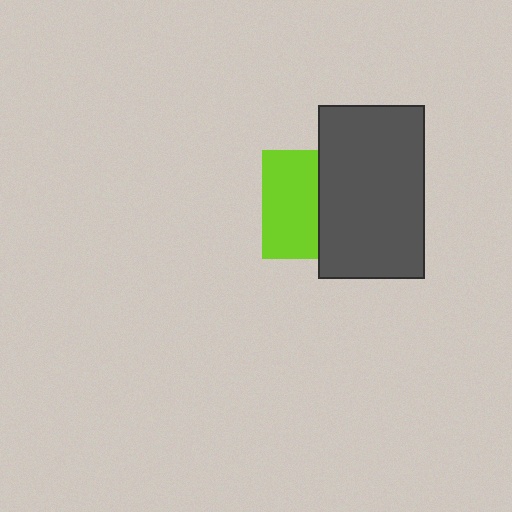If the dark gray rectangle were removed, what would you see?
You would see the complete lime square.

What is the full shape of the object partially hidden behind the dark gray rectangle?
The partially hidden object is a lime square.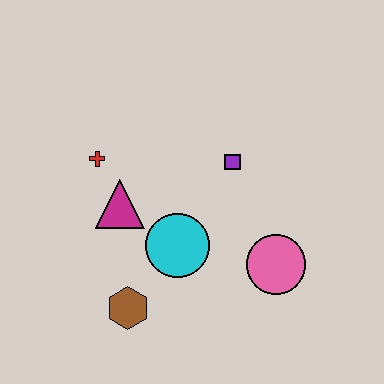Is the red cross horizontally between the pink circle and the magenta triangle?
No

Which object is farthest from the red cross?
The pink circle is farthest from the red cross.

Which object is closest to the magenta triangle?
The red cross is closest to the magenta triangle.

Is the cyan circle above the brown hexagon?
Yes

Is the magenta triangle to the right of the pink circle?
No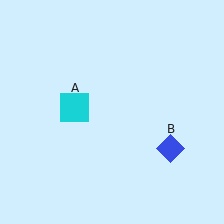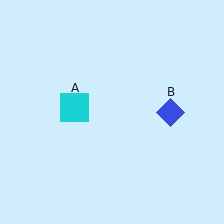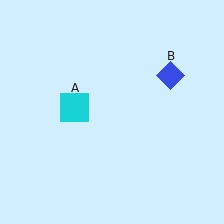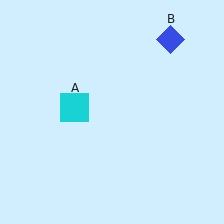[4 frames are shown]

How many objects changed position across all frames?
1 object changed position: blue diamond (object B).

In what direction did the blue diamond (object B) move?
The blue diamond (object B) moved up.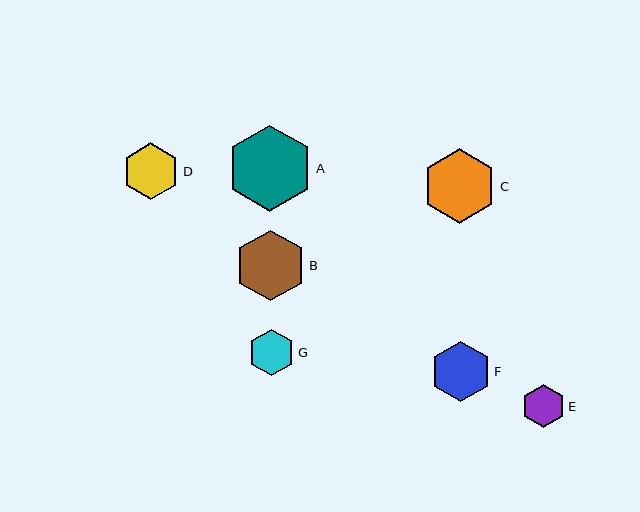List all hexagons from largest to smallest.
From largest to smallest: A, C, B, F, D, G, E.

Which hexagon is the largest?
Hexagon A is the largest with a size of approximately 86 pixels.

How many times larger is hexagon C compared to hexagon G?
Hexagon C is approximately 1.6 times the size of hexagon G.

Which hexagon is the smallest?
Hexagon E is the smallest with a size of approximately 43 pixels.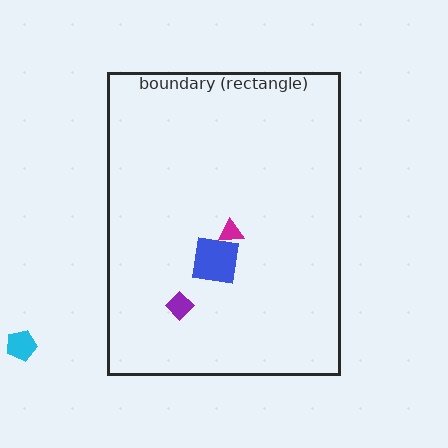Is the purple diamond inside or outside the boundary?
Inside.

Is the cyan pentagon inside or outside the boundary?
Outside.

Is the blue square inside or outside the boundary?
Inside.